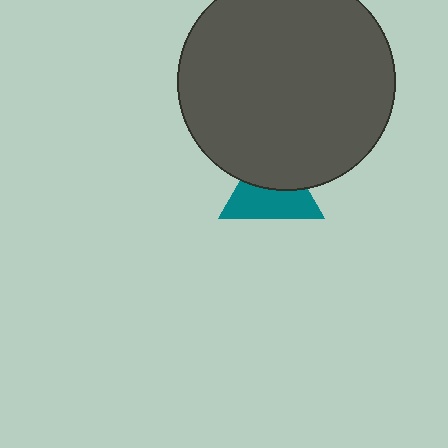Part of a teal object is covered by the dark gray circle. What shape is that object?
It is a triangle.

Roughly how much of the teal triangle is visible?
About half of it is visible (roughly 55%).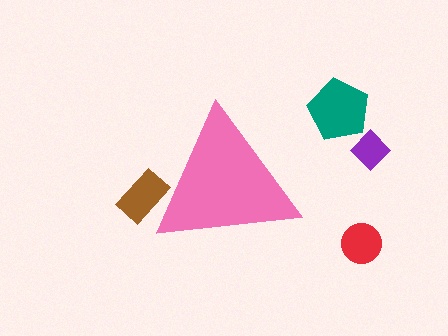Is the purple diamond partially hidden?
No, the purple diamond is fully visible.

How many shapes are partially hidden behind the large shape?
1 shape is partially hidden.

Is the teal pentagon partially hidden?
No, the teal pentagon is fully visible.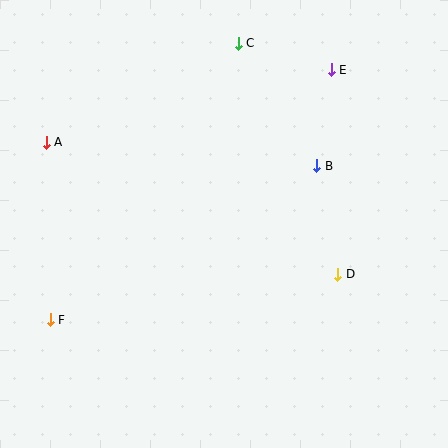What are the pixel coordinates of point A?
Point A is at (46, 142).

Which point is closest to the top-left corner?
Point A is closest to the top-left corner.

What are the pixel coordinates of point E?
Point E is at (331, 70).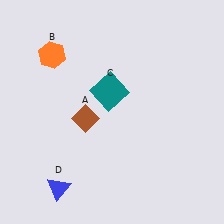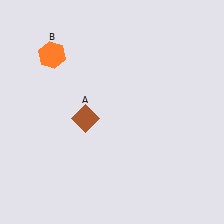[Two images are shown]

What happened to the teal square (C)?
The teal square (C) was removed in Image 2. It was in the top-left area of Image 1.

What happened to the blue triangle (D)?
The blue triangle (D) was removed in Image 2. It was in the bottom-left area of Image 1.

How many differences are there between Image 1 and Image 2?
There are 2 differences between the two images.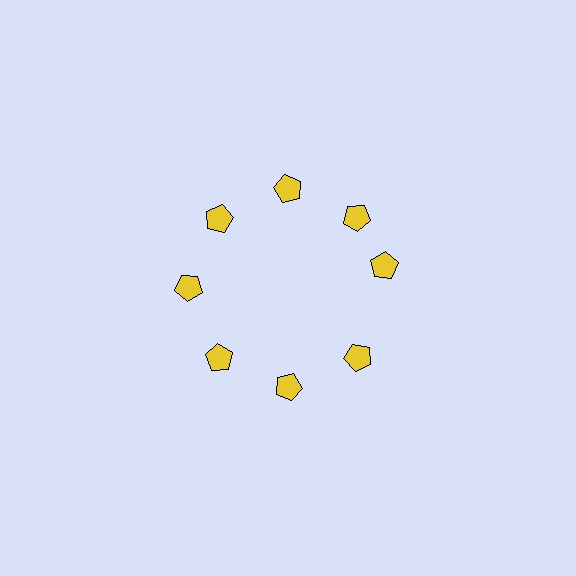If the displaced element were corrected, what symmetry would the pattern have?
It would have 8-fold rotational symmetry — the pattern would map onto itself every 45 degrees.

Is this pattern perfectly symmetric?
No. The 8 yellow pentagons are arranged in a ring, but one element near the 3 o'clock position is rotated out of alignment along the ring, breaking the 8-fold rotational symmetry.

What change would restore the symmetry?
The symmetry would be restored by rotating it back into even spacing with its neighbors so that all 8 pentagons sit at equal angles and equal distance from the center.